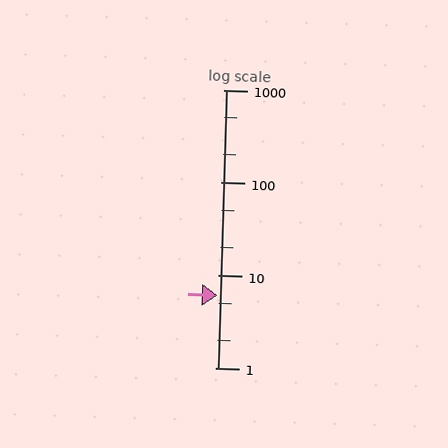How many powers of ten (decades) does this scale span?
The scale spans 3 decades, from 1 to 1000.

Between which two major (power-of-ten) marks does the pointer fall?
The pointer is between 1 and 10.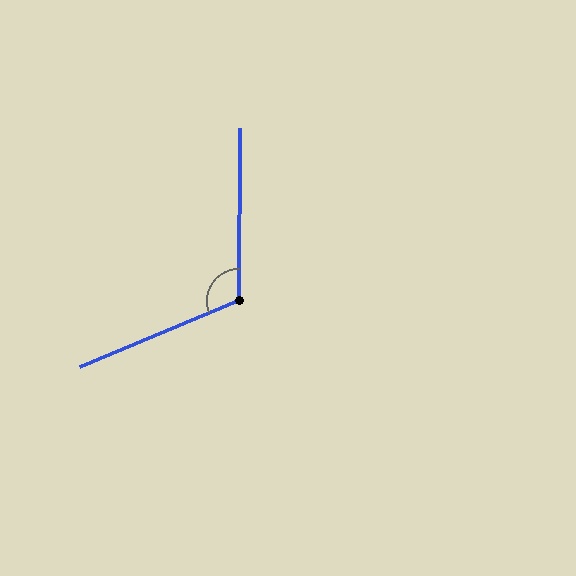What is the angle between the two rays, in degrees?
Approximately 113 degrees.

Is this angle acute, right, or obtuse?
It is obtuse.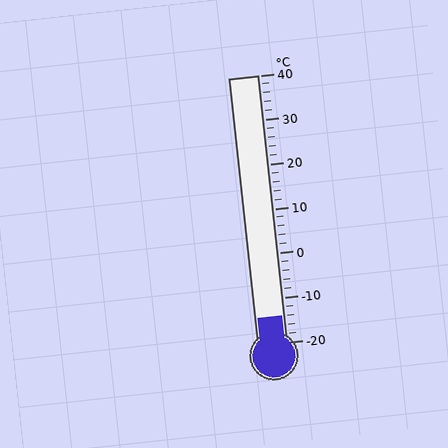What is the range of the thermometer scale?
The thermometer scale ranges from -20°C to 40°C.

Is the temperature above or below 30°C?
The temperature is below 30°C.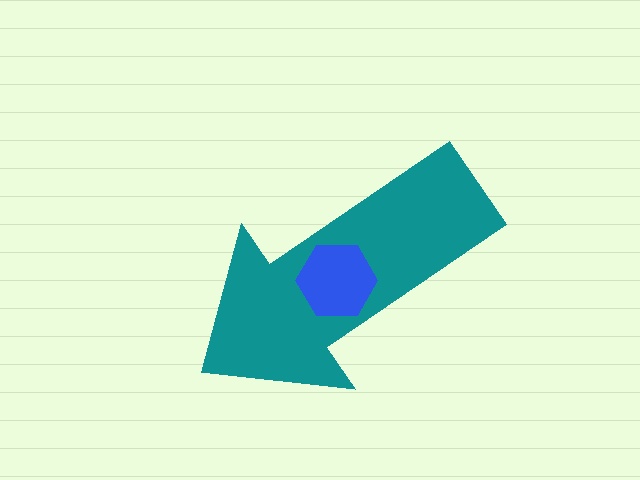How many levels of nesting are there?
2.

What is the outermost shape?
The teal arrow.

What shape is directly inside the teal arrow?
The blue hexagon.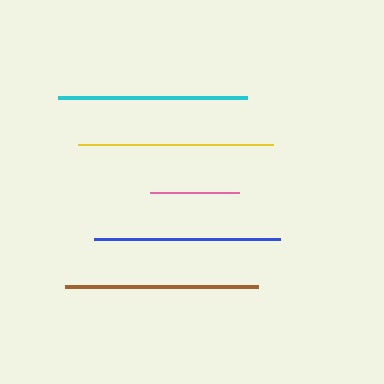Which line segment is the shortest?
The pink line is the shortest at approximately 89 pixels.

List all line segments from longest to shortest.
From longest to shortest: yellow, brown, cyan, blue, pink.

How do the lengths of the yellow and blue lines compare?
The yellow and blue lines are approximately the same length.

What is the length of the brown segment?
The brown segment is approximately 193 pixels long.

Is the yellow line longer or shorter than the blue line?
The yellow line is longer than the blue line.